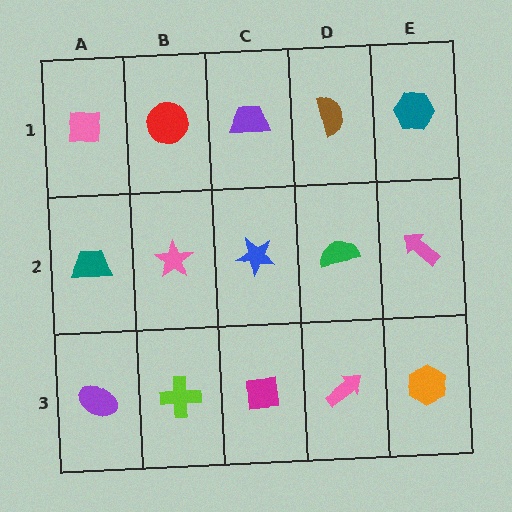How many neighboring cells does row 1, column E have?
2.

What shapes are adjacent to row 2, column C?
A purple trapezoid (row 1, column C), a magenta square (row 3, column C), a pink star (row 2, column B), a green semicircle (row 2, column D).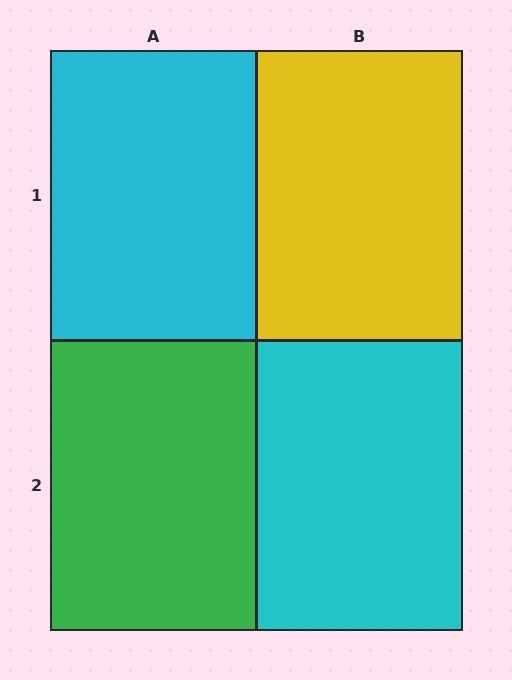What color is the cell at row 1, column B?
Yellow.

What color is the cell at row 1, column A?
Cyan.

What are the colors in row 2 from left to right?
Green, cyan.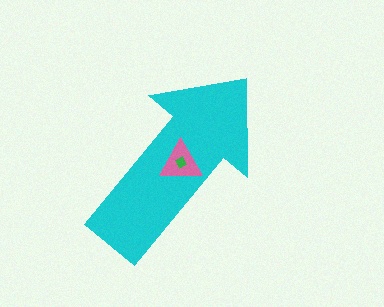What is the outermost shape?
The cyan arrow.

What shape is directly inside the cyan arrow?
The pink triangle.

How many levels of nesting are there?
3.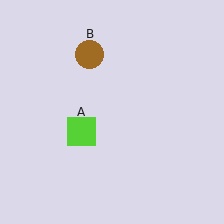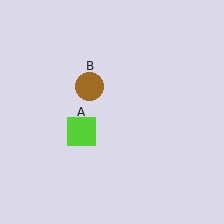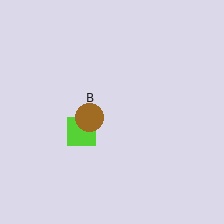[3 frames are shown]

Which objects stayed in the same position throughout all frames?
Lime square (object A) remained stationary.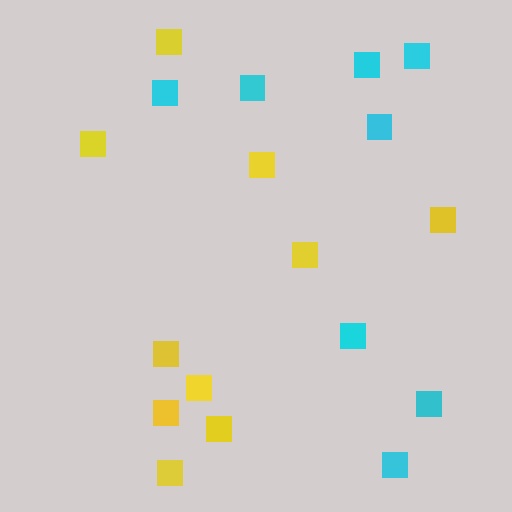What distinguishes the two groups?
There are 2 groups: one group of cyan squares (8) and one group of yellow squares (10).